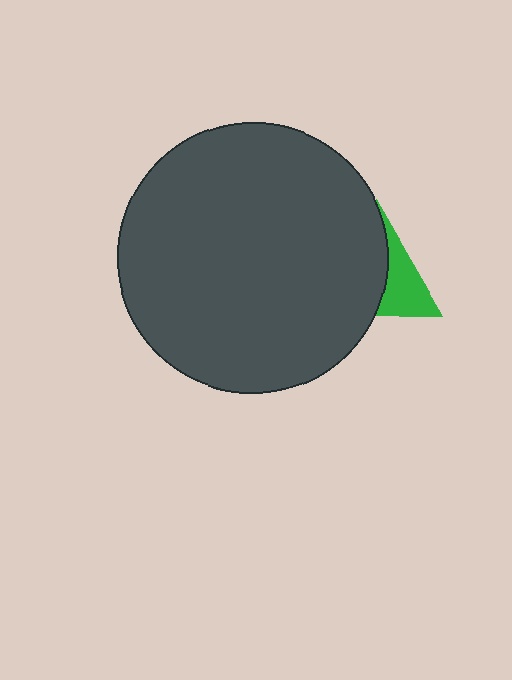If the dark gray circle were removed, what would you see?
You would see the complete green triangle.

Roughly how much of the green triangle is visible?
A small part of it is visible (roughly 38%).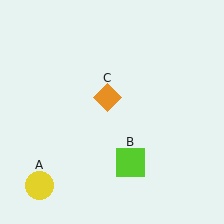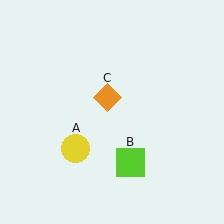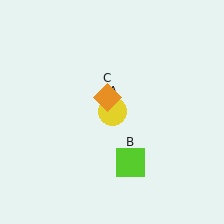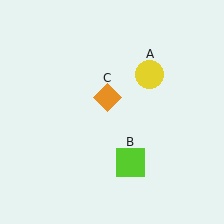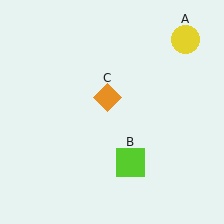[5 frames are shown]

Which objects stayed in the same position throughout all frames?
Lime square (object B) and orange diamond (object C) remained stationary.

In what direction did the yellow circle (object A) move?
The yellow circle (object A) moved up and to the right.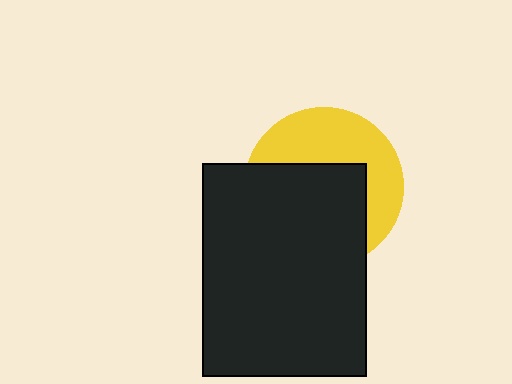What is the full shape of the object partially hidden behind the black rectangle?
The partially hidden object is a yellow circle.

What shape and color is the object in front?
The object in front is a black rectangle.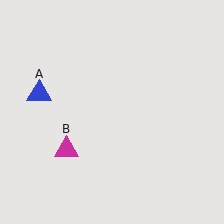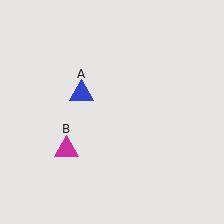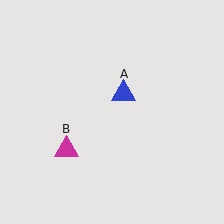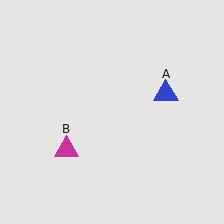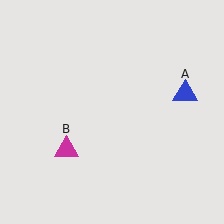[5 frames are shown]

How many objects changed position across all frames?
1 object changed position: blue triangle (object A).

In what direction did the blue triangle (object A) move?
The blue triangle (object A) moved right.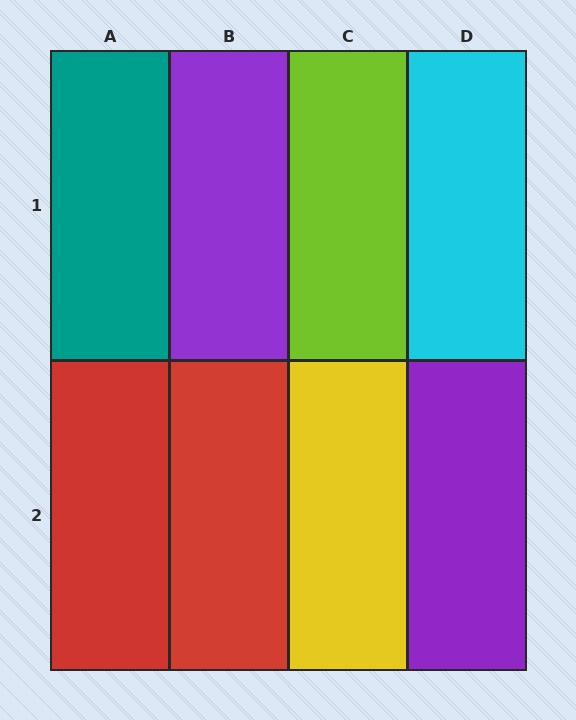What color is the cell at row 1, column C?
Lime.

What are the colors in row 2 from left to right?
Red, red, yellow, purple.